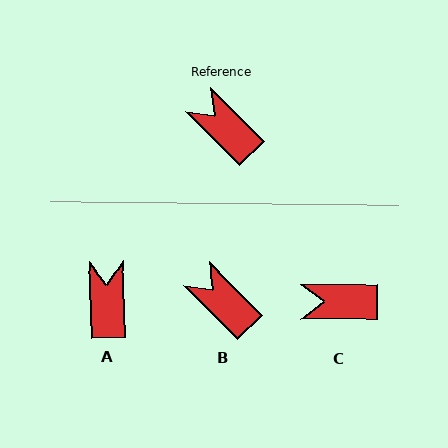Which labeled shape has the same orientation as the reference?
B.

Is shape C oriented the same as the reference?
No, it is off by about 46 degrees.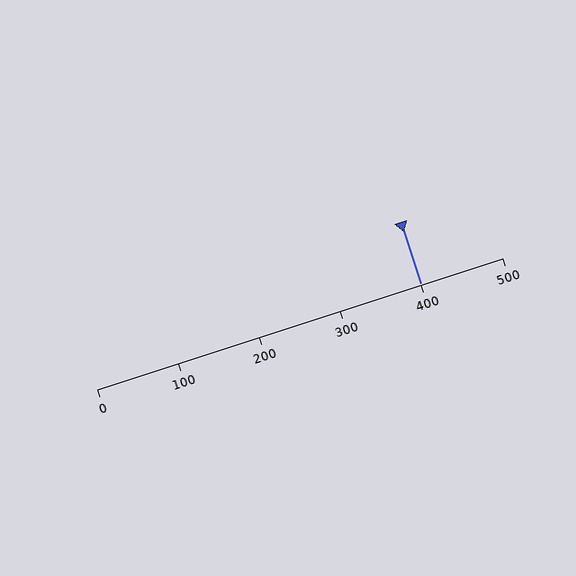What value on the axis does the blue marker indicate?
The marker indicates approximately 400.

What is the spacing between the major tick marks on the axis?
The major ticks are spaced 100 apart.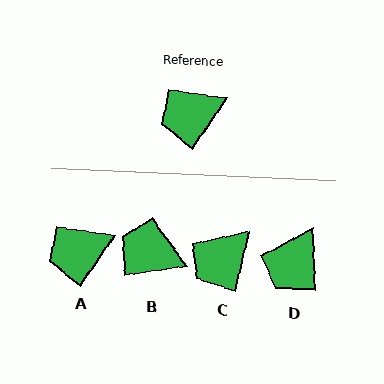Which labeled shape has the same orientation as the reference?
A.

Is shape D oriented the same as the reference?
No, it is off by about 36 degrees.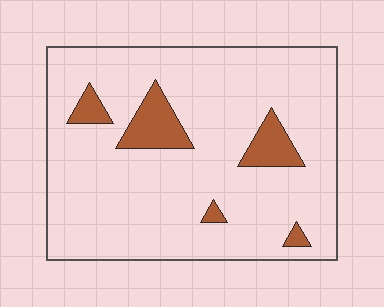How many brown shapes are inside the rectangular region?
5.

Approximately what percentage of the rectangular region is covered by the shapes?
Approximately 10%.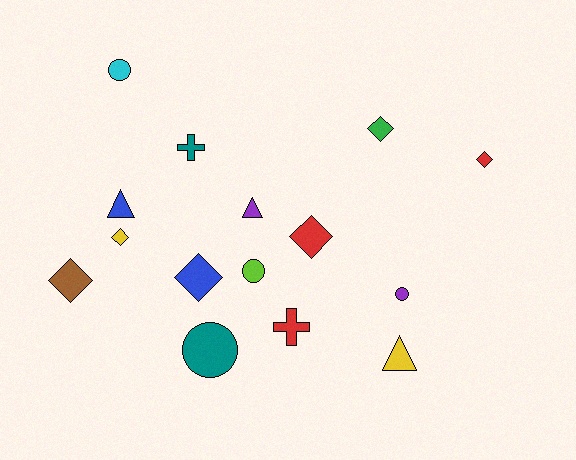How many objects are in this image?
There are 15 objects.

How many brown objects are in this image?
There is 1 brown object.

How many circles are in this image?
There are 4 circles.